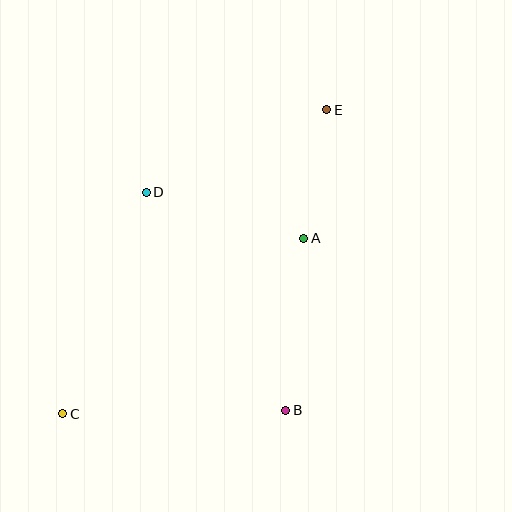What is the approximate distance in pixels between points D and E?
The distance between D and E is approximately 198 pixels.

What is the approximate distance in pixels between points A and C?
The distance between A and C is approximately 298 pixels.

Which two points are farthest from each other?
Points C and E are farthest from each other.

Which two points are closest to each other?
Points A and E are closest to each other.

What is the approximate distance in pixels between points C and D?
The distance between C and D is approximately 237 pixels.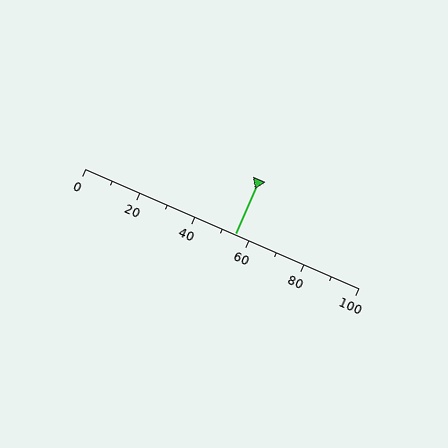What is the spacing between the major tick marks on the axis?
The major ticks are spaced 20 apart.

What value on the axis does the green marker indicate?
The marker indicates approximately 55.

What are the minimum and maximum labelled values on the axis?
The axis runs from 0 to 100.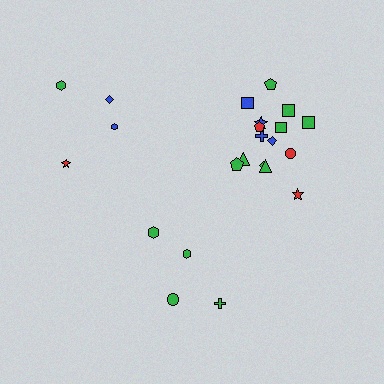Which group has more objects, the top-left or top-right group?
The top-right group.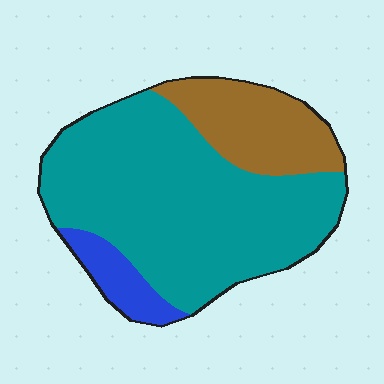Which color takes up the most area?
Teal, at roughly 70%.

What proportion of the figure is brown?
Brown takes up about one fifth (1/5) of the figure.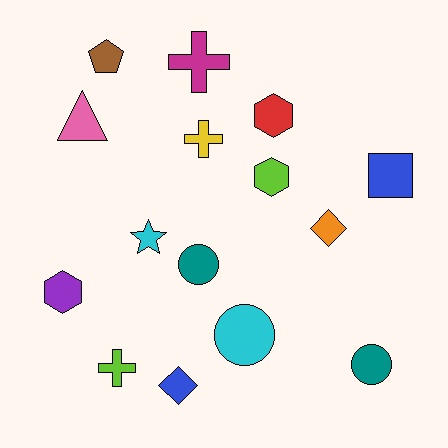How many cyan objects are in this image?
There are 2 cyan objects.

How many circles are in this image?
There are 3 circles.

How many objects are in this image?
There are 15 objects.